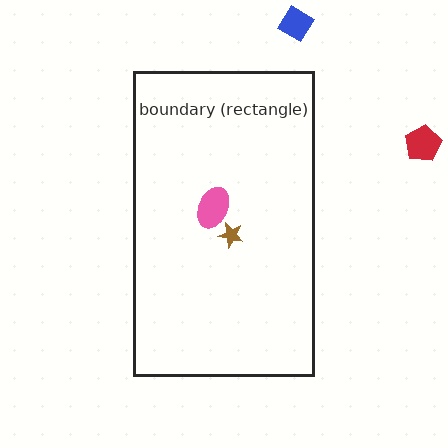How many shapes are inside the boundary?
2 inside, 2 outside.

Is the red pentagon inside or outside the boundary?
Outside.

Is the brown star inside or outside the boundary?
Inside.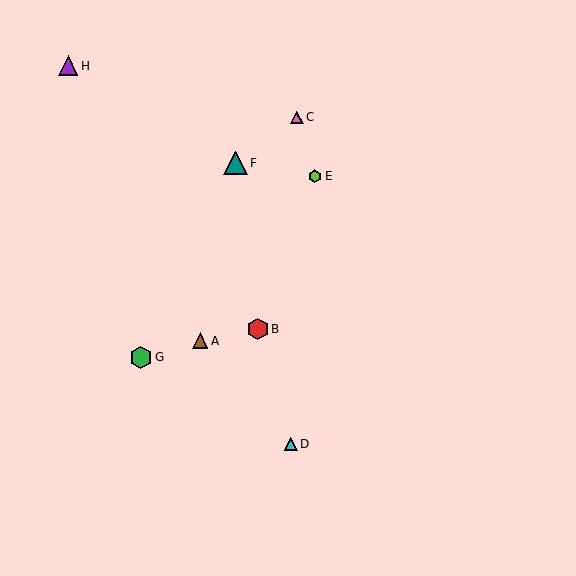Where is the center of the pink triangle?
The center of the pink triangle is at (297, 118).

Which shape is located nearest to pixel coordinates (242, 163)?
The teal triangle (labeled F) at (236, 163) is nearest to that location.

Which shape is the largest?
The teal triangle (labeled F) is the largest.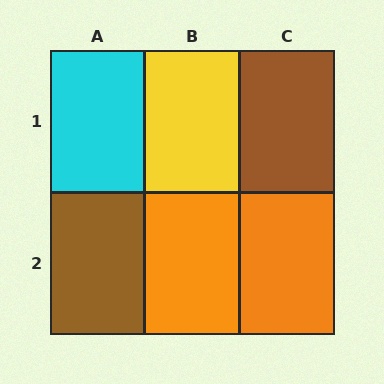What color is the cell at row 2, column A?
Brown.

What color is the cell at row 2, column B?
Orange.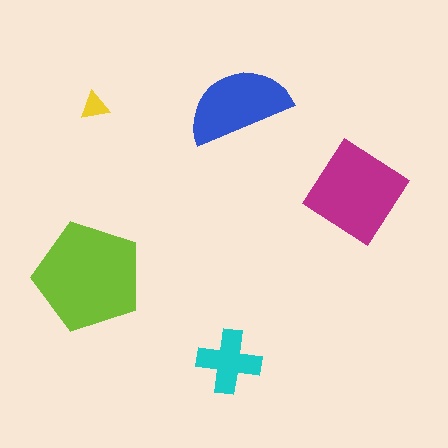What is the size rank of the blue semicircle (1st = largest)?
3rd.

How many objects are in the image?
There are 5 objects in the image.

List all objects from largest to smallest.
The lime pentagon, the magenta diamond, the blue semicircle, the cyan cross, the yellow triangle.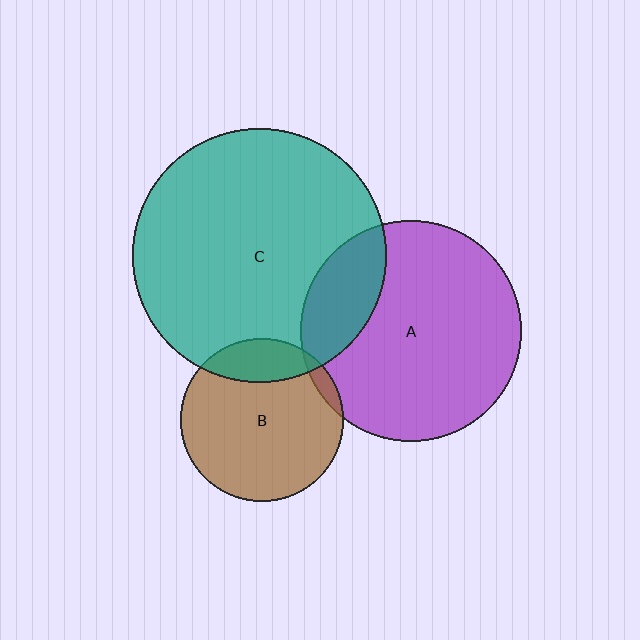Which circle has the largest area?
Circle C (teal).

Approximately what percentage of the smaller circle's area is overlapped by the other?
Approximately 20%.